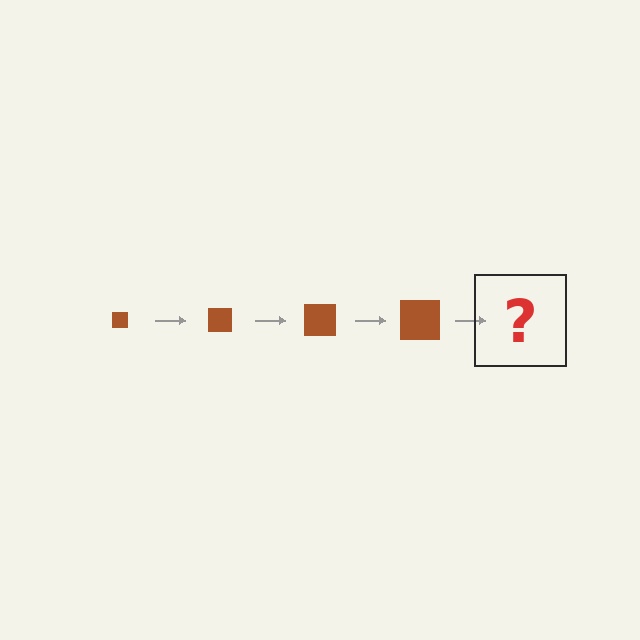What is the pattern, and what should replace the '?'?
The pattern is that the square gets progressively larger each step. The '?' should be a brown square, larger than the previous one.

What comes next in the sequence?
The next element should be a brown square, larger than the previous one.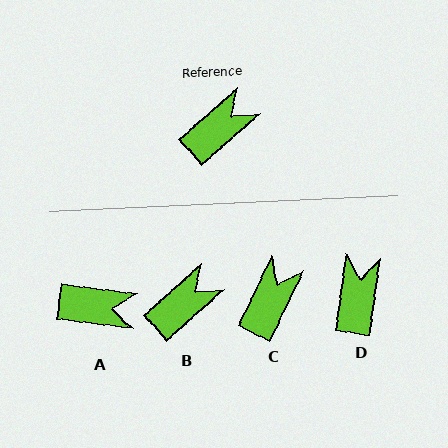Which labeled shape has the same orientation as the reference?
B.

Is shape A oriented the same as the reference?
No, it is off by about 49 degrees.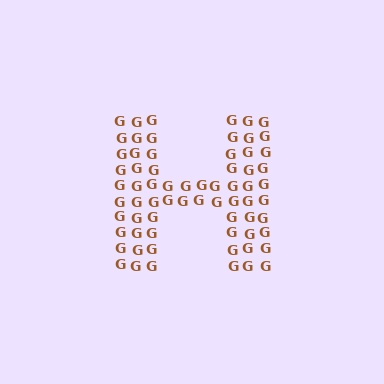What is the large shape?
The large shape is the letter H.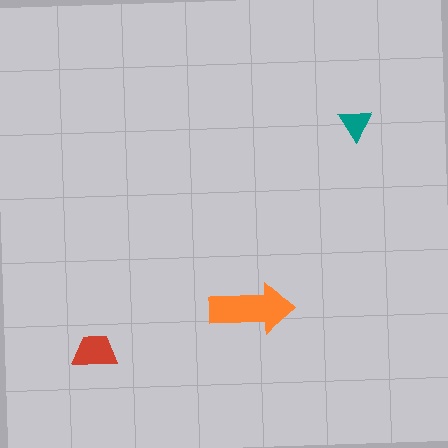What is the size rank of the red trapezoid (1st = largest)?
2nd.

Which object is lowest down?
The red trapezoid is bottommost.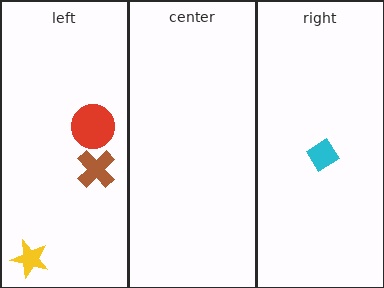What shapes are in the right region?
The cyan diamond.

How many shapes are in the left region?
3.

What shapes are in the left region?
The red circle, the yellow star, the brown cross.